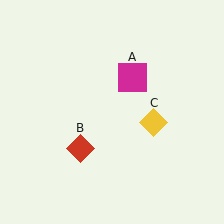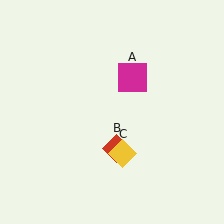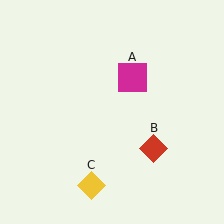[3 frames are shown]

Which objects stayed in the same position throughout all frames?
Magenta square (object A) remained stationary.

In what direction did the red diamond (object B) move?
The red diamond (object B) moved right.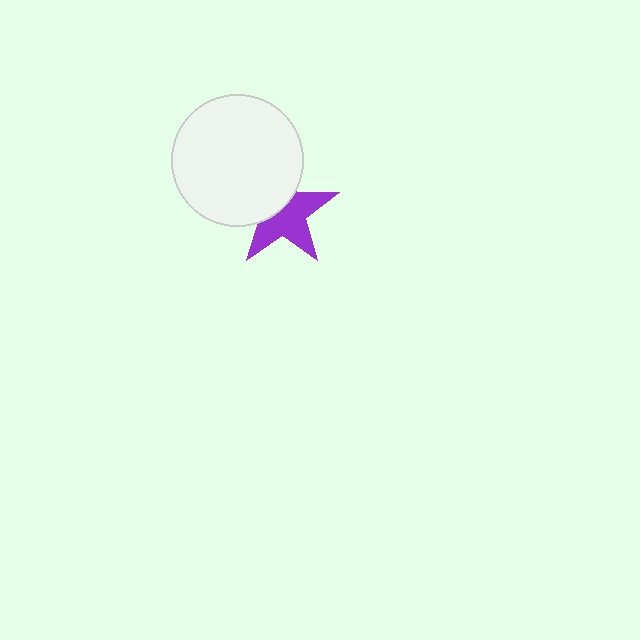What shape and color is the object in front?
The object in front is a white circle.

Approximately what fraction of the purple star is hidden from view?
Roughly 41% of the purple star is hidden behind the white circle.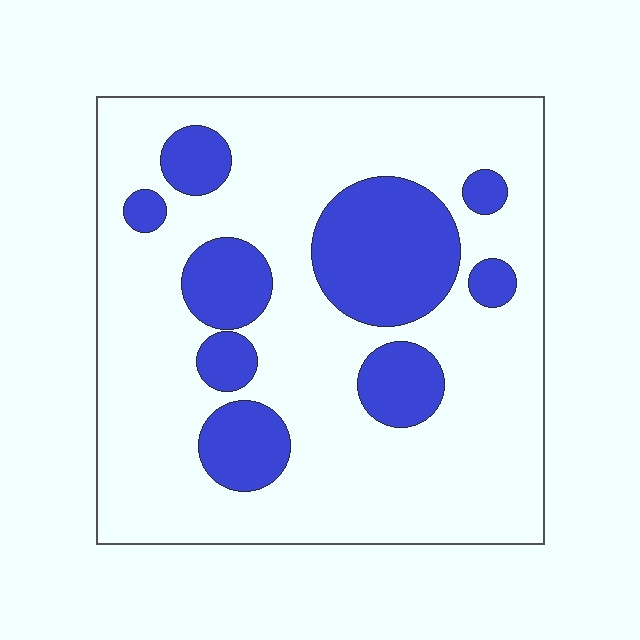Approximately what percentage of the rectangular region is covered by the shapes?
Approximately 25%.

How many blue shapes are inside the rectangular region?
9.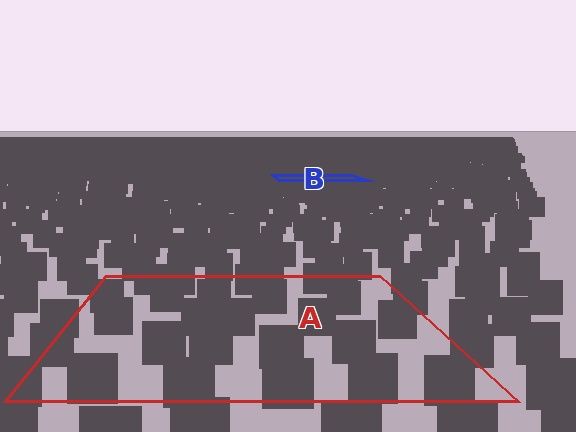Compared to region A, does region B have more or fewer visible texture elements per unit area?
Region B has more texture elements per unit area — they are packed more densely because it is farther away.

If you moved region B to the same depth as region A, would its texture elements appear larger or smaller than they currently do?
They would appear larger. At a closer depth, the same texture elements are projected at a bigger on-screen size.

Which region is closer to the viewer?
Region A is closer. The texture elements there are larger and more spread out.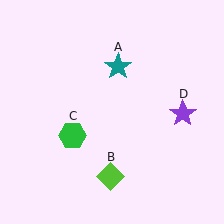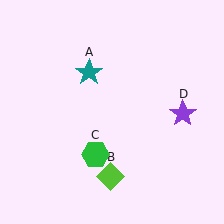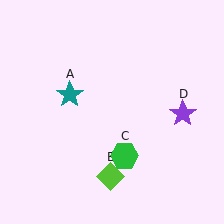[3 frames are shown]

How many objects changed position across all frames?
2 objects changed position: teal star (object A), green hexagon (object C).